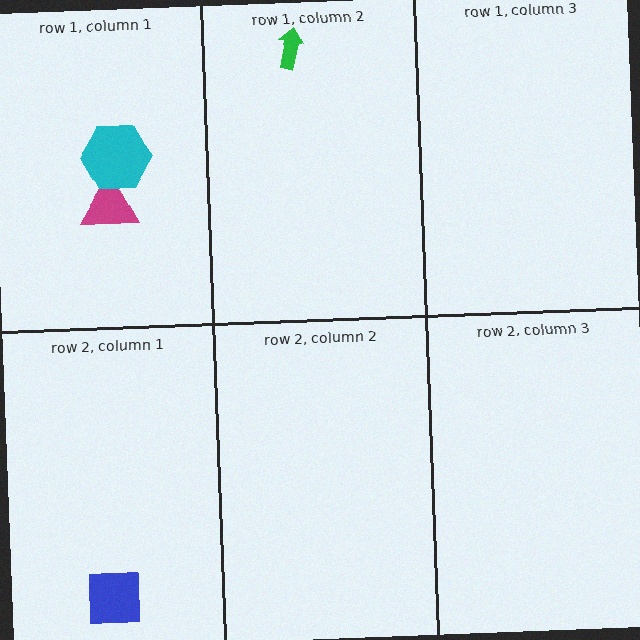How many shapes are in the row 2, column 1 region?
1.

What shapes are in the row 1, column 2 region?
The green arrow.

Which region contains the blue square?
The row 2, column 1 region.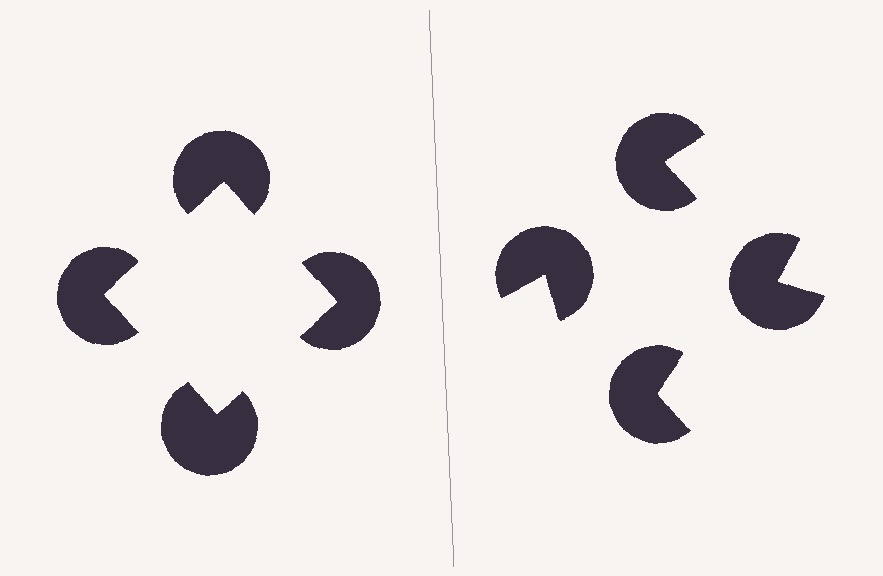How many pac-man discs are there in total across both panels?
8 — 4 on each side.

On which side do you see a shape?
An illusory square appears on the left side. On the right side the wedge cuts are rotated, so no coherent shape forms.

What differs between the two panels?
The pac-man discs are positioned identically on both sides; only the wedge orientations differ. On the left they align to a square; on the right they are misaligned.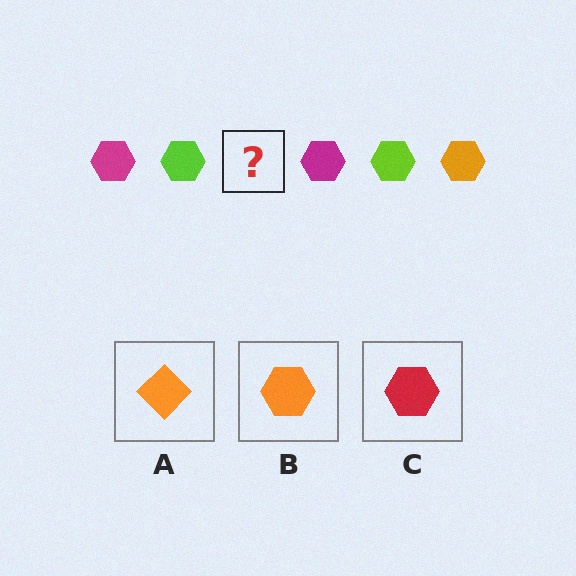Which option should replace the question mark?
Option B.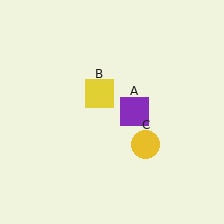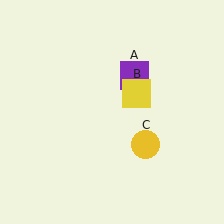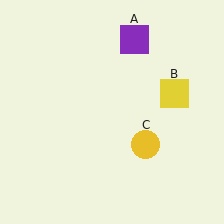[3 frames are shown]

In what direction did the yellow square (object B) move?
The yellow square (object B) moved right.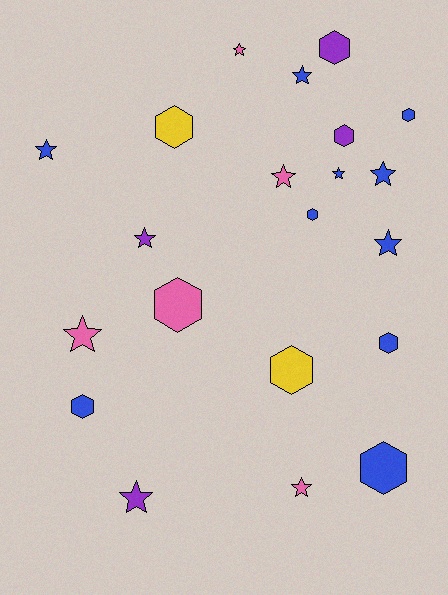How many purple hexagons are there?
There are 2 purple hexagons.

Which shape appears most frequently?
Star, with 11 objects.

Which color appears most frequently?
Blue, with 10 objects.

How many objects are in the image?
There are 21 objects.